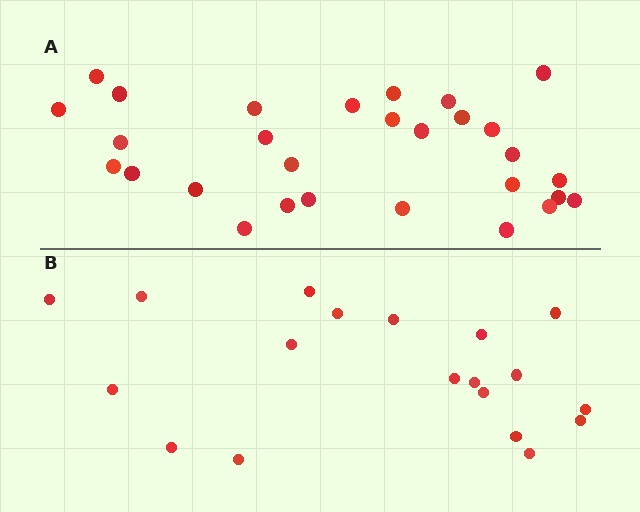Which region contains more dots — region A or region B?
Region A (the top region) has more dots.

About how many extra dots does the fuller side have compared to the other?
Region A has roughly 10 or so more dots than region B.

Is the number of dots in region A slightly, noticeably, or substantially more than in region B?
Region A has substantially more. The ratio is roughly 1.5 to 1.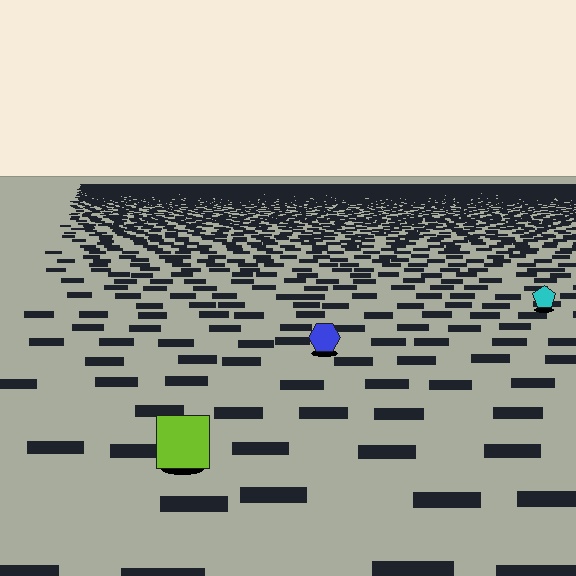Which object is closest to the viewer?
The lime square is closest. The texture marks near it are larger and more spread out.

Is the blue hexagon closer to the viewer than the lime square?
No. The lime square is closer — you can tell from the texture gradient: the ground texture is coarser near it.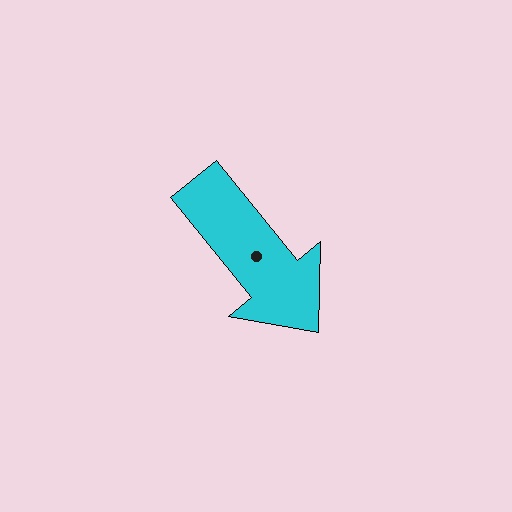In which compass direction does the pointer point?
Southeast.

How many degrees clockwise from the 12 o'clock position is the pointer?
Approximately 141 degrees.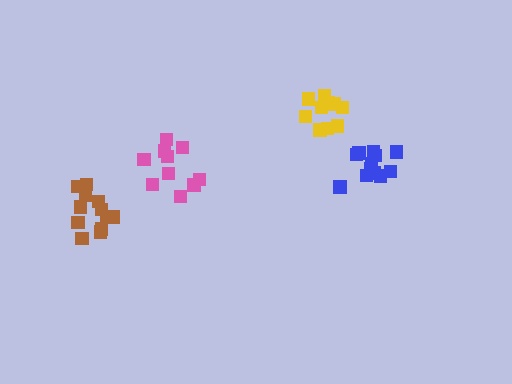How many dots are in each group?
Group 1: 12 dots, Group 2: 10 dots, Group 3: 10 dots, Group 4: 12 dots (44 total).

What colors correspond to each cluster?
The clusters are colored: brown, pink, yellow, blue.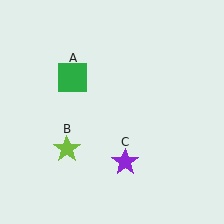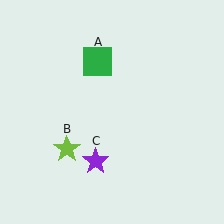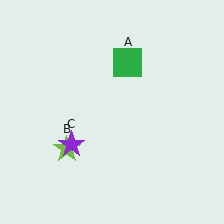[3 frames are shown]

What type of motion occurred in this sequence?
The green square (object A), purple star (object C) rotated clockwise around the center of the scene.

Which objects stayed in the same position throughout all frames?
Lime star (object B) remained stationary.